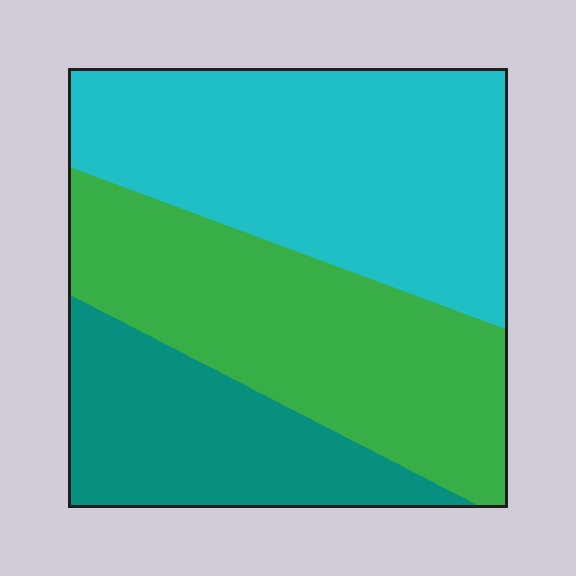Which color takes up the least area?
Teal, at roughly 25%.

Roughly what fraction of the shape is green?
Green covers around 35% of the shape.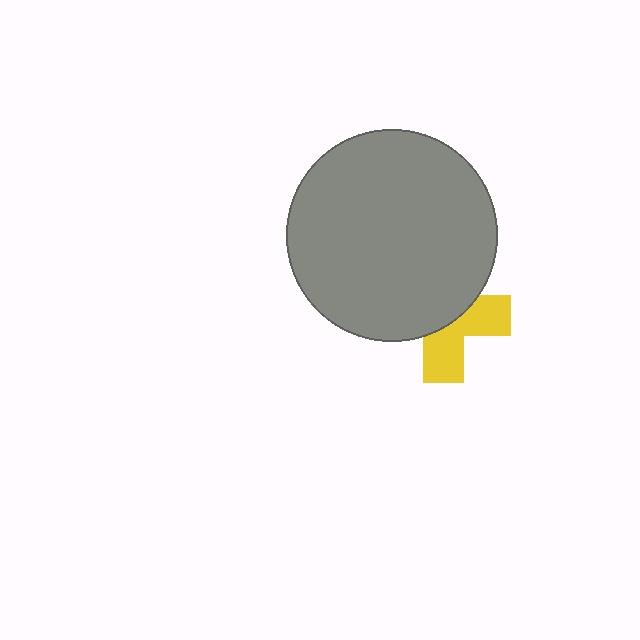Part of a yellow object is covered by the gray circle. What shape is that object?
It is a cross.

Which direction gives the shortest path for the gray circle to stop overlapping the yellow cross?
Moving up gives the shortest separation.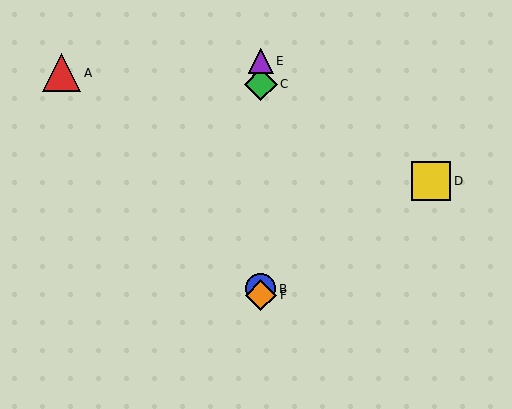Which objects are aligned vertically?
Objects B, C, E, F are aligned vertically.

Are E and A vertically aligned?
No, E is at x≈261 and A is at x≈62.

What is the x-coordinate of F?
Object F is at x≈261.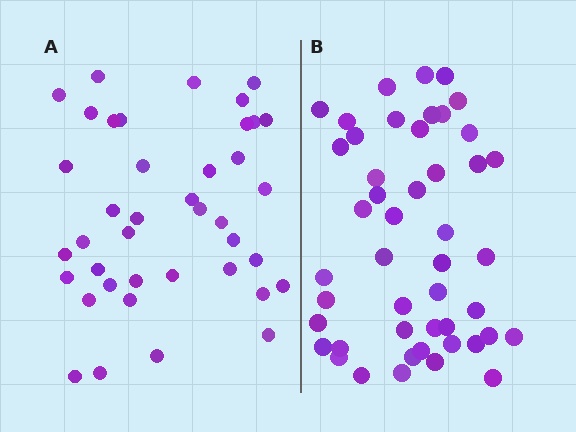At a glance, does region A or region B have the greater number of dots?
Region B (the right region) has more dots.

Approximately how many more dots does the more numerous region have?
Region B has roughly 8 or so more dots than region A.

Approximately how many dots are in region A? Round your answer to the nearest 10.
About 40 dots.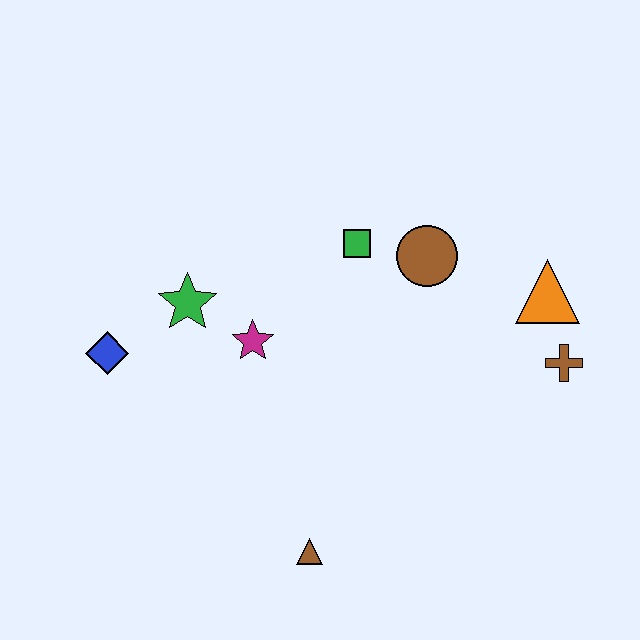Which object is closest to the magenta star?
The green star is closest to the magenta star.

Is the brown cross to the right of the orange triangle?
Yes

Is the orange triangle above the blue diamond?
Yes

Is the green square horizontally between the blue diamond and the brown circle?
Yes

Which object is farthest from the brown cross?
The blue diamond is farthest from the brown cross.